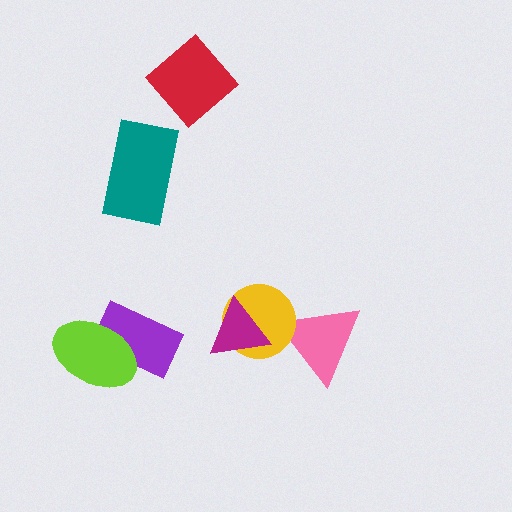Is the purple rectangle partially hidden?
Yes, it is partially covered by another shape.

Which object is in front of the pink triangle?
The yellow circle is in front of the pink triangle.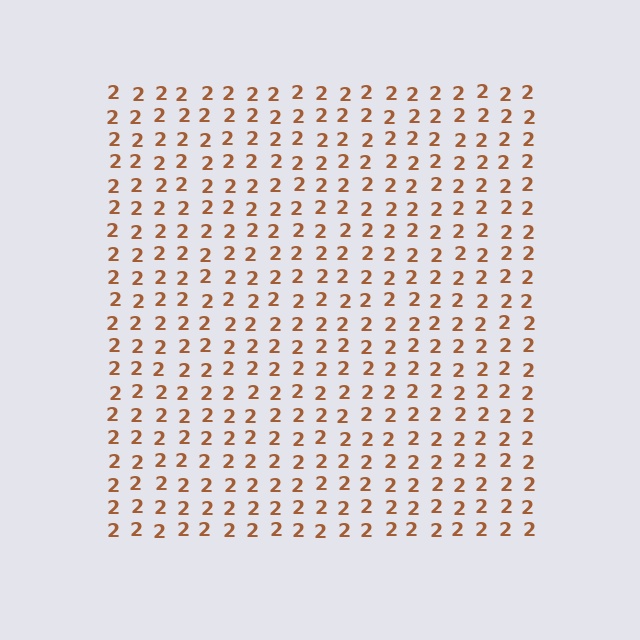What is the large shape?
The large shape is a square.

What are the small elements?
The small elements are digit 2's.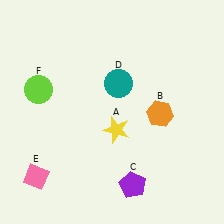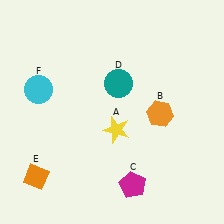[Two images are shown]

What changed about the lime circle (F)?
In Image 1, F is lime. In Image 2, it changed to cyan.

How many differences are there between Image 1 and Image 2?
There are 3 differences between the two images.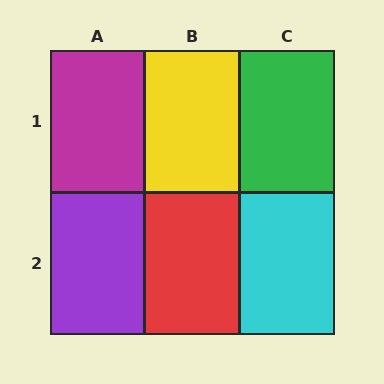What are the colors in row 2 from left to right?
Purple, red, cyan.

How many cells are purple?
1 cell is purple.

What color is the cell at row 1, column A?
Magenta.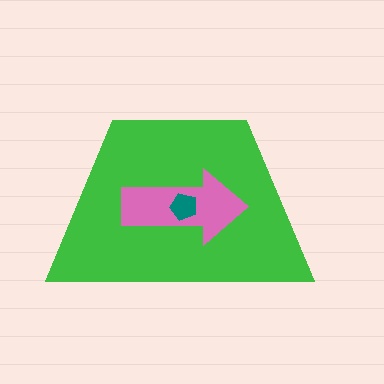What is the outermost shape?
The green trapezoid.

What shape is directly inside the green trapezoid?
The pink arrow.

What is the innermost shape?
The teal pentagon.